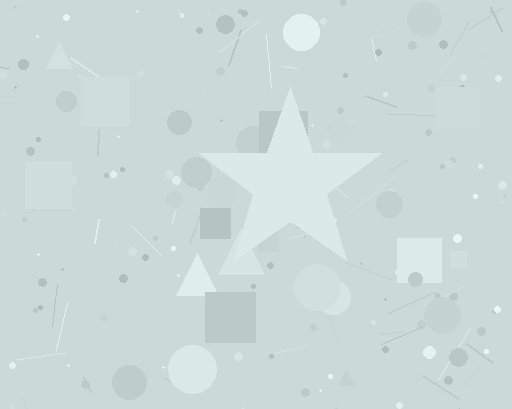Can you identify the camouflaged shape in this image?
The camouflaged shape is a star.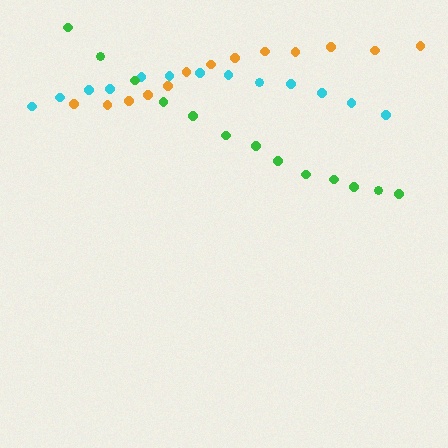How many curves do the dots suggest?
There are 3 distinct paths.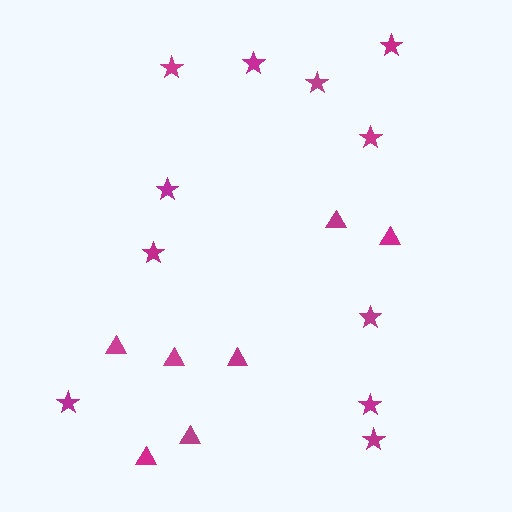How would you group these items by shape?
There are 2 groups: one group of stars (11) and one group of triangles (7).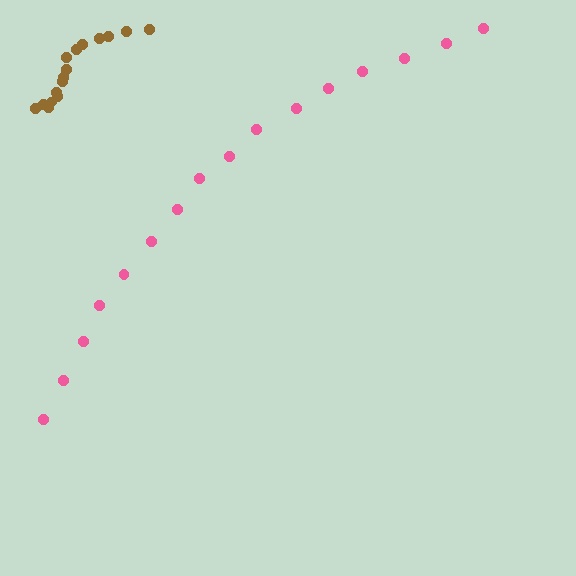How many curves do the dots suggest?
There are 2 distinct paths.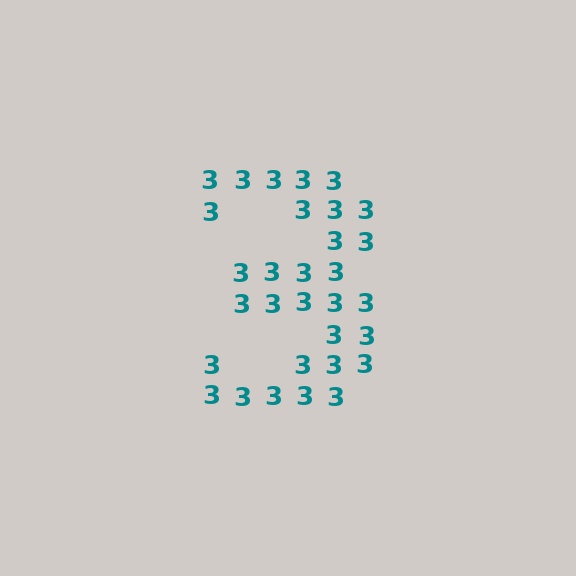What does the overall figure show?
The overall figure shows the digit 3.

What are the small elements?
The small elements are digit 3's.